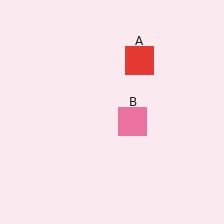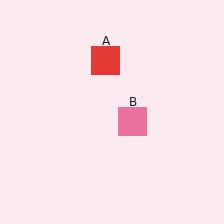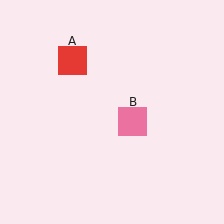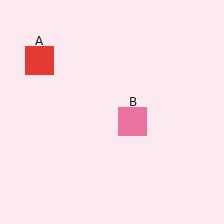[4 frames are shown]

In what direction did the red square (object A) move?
The red square (object A) moved left.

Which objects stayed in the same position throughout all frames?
Pink square (object B) remained stationary.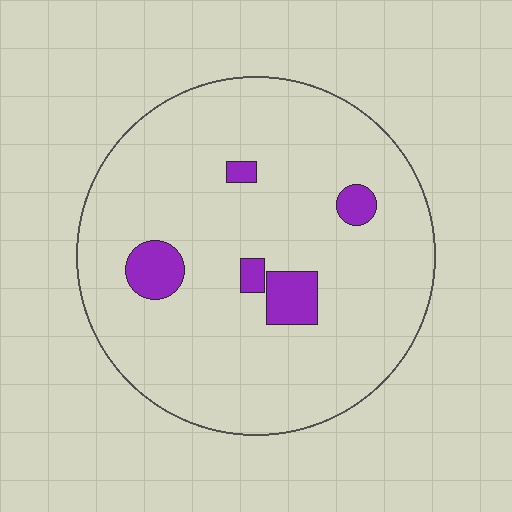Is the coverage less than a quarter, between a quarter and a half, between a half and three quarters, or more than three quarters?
Less than a quarter.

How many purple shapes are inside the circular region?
5.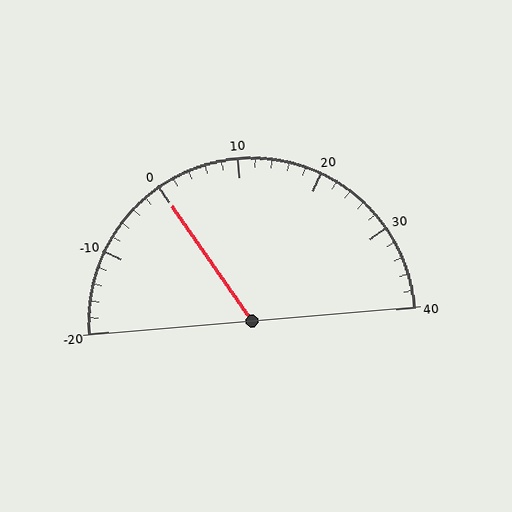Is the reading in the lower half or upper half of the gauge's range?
The reading is in the lower half of the range (-20 to 40).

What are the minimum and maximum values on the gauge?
The gauge ranges from -20 to 40.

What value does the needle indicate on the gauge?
The needle indicates approximately 0.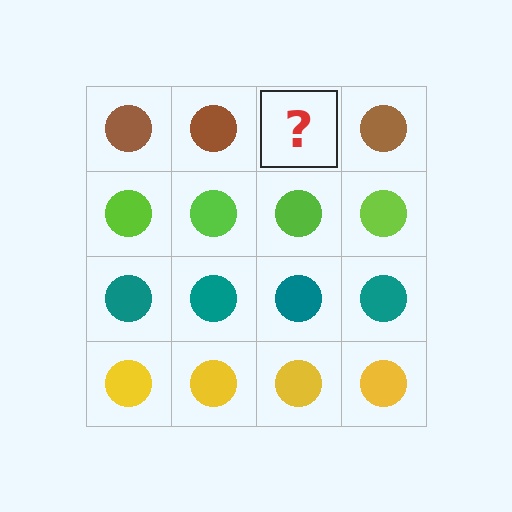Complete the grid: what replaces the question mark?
The question mark should be replaced with a brown circle.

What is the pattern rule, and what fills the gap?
The rule is that each row has a consistent color. The gap should be filled with a brown circle.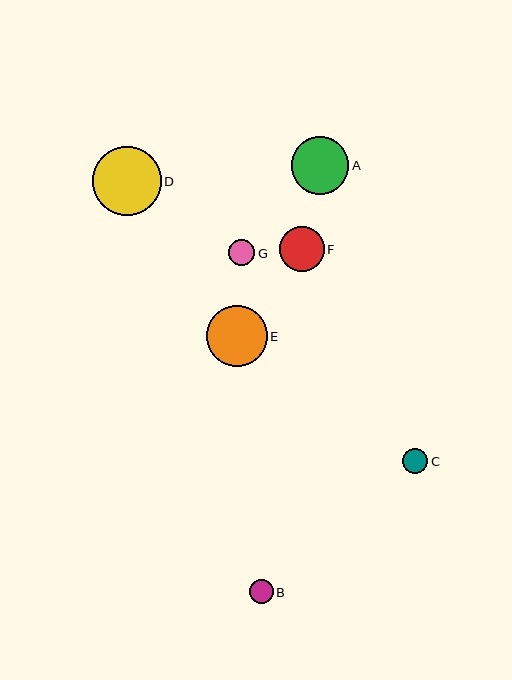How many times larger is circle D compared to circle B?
Circle D is approximately 2.8 times the size of circle B.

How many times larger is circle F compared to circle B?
Circle F is approximately 1.9 times the size of circle B.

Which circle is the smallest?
Circle B is the smallest with a size of approximately 24 pixels.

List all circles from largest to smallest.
From largest to smallest: D, E, A, F, G, C, B.